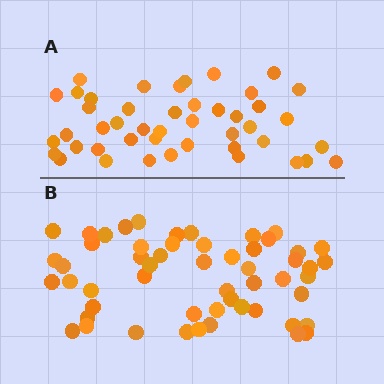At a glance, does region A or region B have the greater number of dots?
Region B (the bottom region) has more dots.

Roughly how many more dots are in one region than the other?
Region B has roughly 8 or so more dots than region A.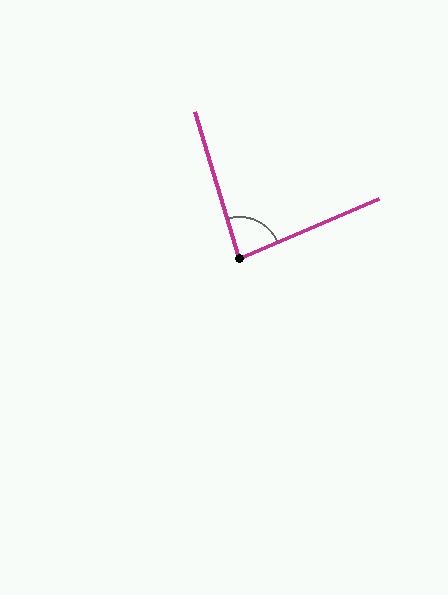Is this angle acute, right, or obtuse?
It is acute.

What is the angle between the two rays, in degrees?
Approximately 83 degrees.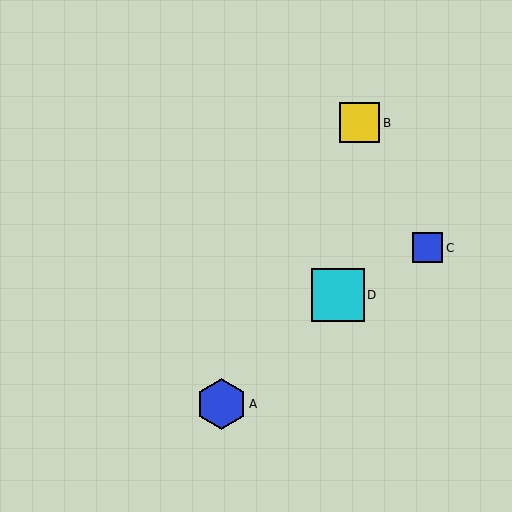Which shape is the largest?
The cyan square (labeled D) is the largest.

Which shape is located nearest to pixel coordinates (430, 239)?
The blue square (labeled C) at (427, 248) is nearest to that location.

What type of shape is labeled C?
Shape C is a blue square.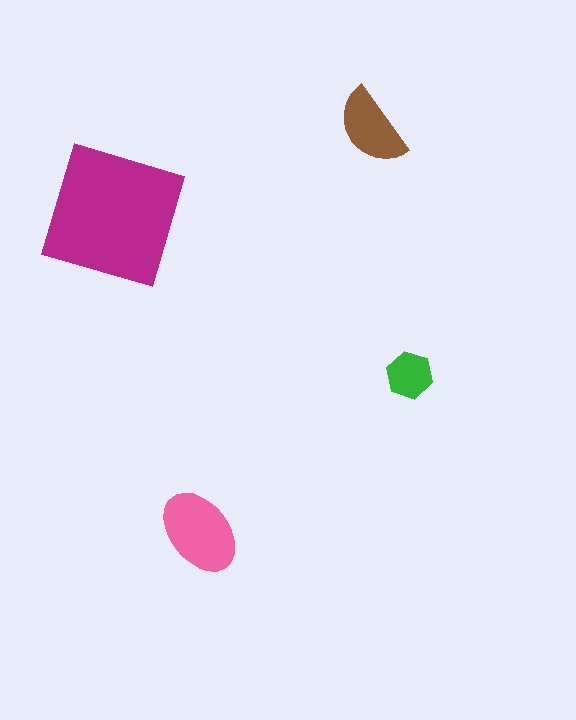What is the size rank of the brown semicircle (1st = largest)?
3rd.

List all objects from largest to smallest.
The magenta square, the pink ellipse, the brown semicircle, the green hexagon.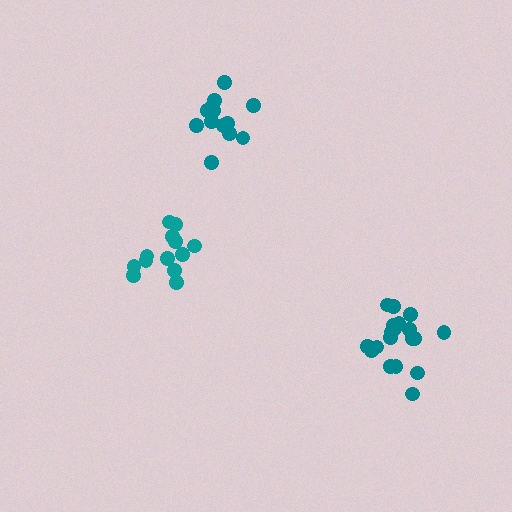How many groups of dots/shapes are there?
There are 3 groups.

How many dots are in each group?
Group 1: 13 dots, Group 2: 19 dots, Group 3: 13 dots (45 total).